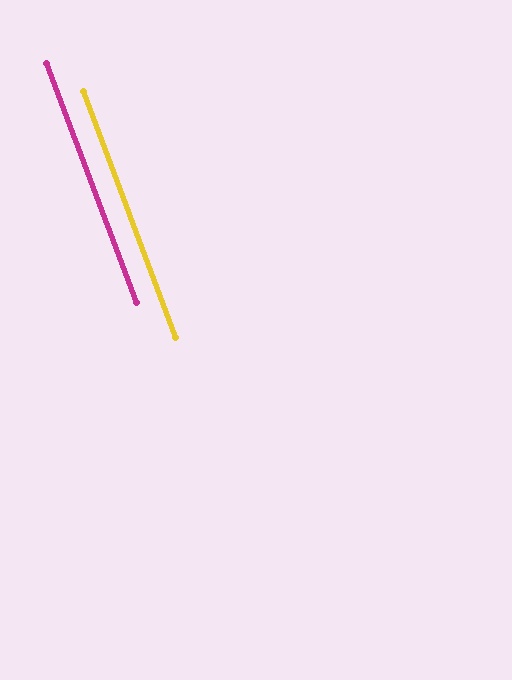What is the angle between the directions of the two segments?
Approximately 0 degrees.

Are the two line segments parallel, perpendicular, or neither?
Parallel — their directions differ by only 0.1°.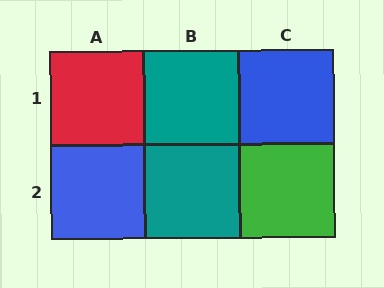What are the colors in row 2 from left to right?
Blue, teal, green.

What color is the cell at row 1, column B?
Teal.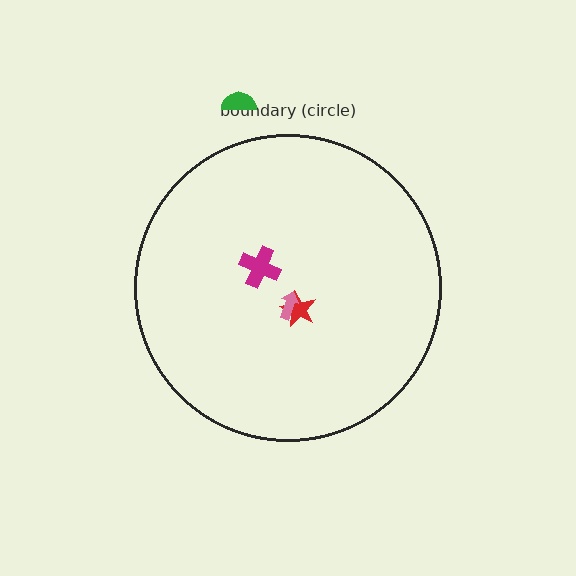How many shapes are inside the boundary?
3 inside, 1 outside.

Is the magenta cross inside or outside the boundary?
Inside.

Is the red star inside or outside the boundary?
Inside.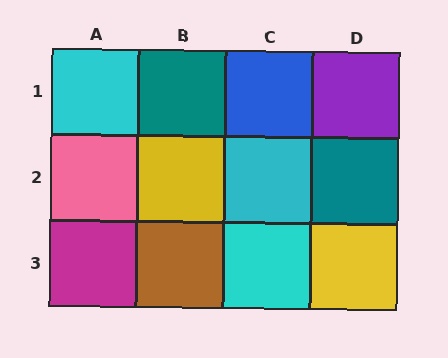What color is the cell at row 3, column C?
Cyan.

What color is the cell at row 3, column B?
Brown.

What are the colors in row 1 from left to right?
Cyan, teal, blue, purple.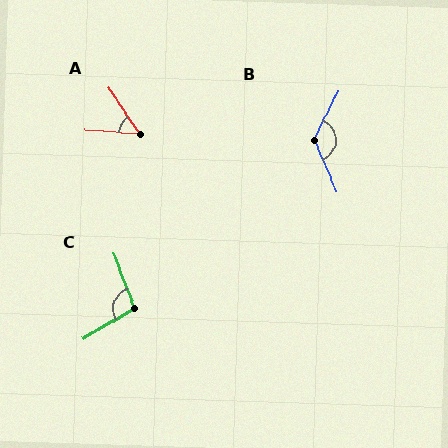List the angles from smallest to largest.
A (51°), C (100°), B (131°).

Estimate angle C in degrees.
Approximately 100 degrees.